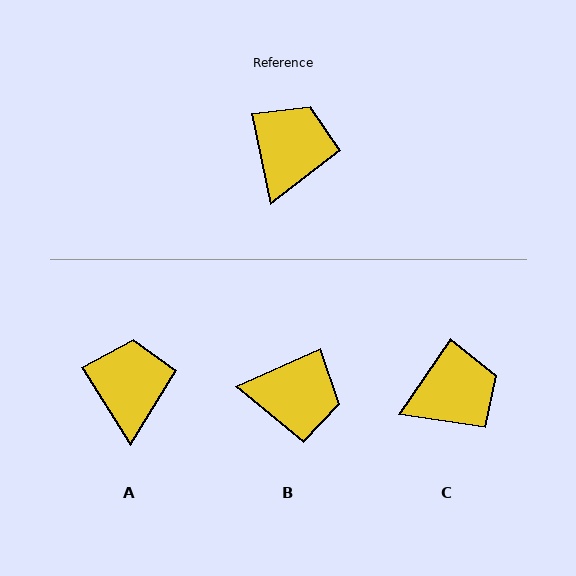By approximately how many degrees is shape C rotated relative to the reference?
Approximately 46 degrees clockwise.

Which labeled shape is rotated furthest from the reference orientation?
B, about 77 degrees away.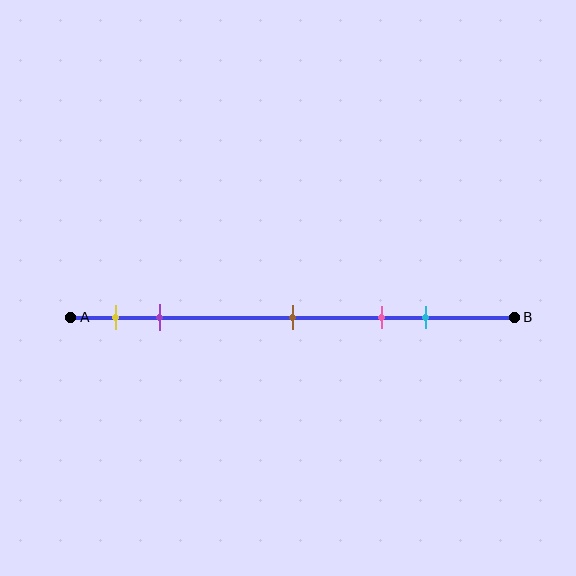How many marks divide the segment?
There are 5 marks dividing the segment.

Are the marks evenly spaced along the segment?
No, the marks are not evenly spaced.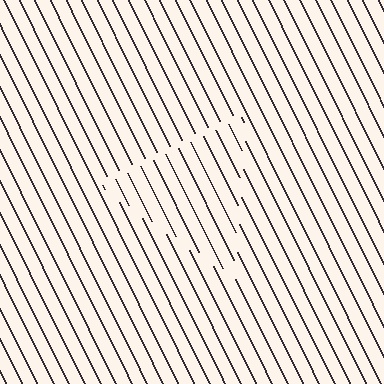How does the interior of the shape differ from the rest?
The interior of the shape contains the same grating, shifted by half a period — the contour is defined by the phase discontinuity where line-ends from the inner and outer gratings abut.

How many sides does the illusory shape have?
3 sides — the line-ends trace a triangle.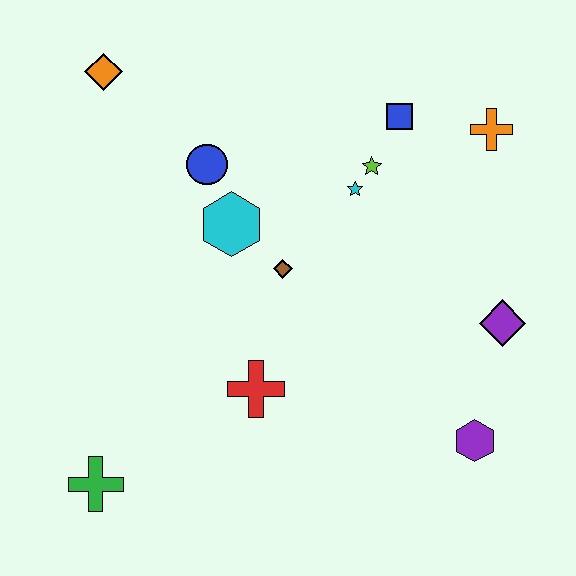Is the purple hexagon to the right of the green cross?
Yes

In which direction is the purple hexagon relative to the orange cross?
The purple hexagon is below the orange cross.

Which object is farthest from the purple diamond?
The orange diamond is farthest from the purple diamond.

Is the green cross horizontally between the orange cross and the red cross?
No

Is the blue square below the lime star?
No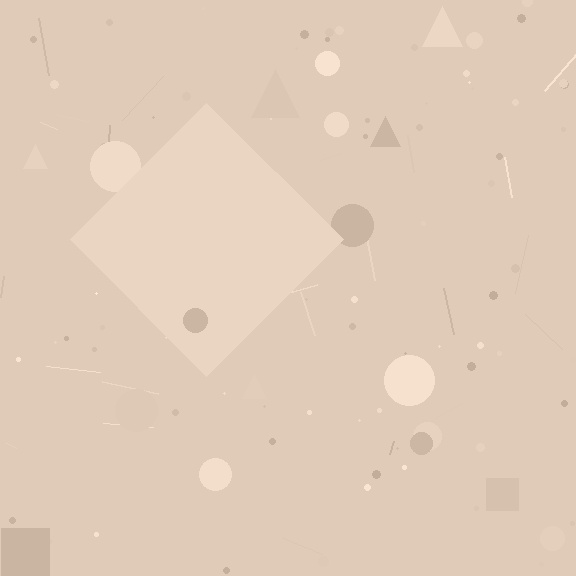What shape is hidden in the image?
A diamond is hidden in the image.